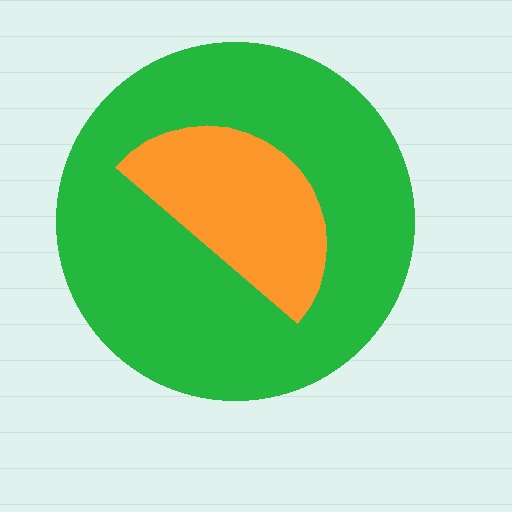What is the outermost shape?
The green circle.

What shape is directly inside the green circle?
The orange semicircle.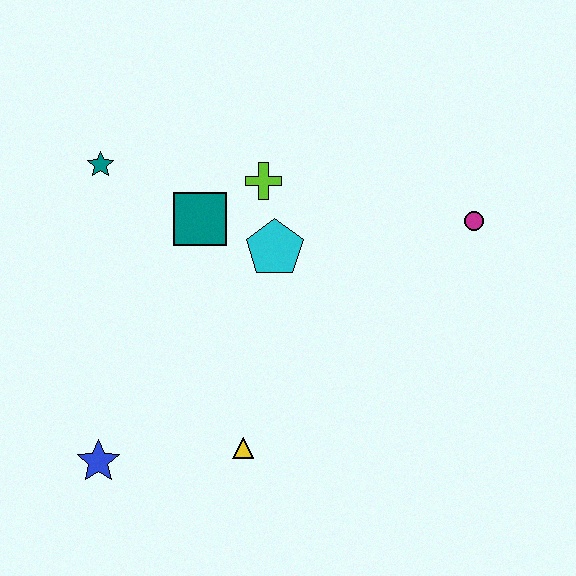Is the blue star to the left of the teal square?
Yes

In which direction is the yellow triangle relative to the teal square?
The yellow triangle is below the teal square.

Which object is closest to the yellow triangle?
The blue star is closest to the yellow triangle.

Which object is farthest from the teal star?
The magenta circle is farthest from the teal star.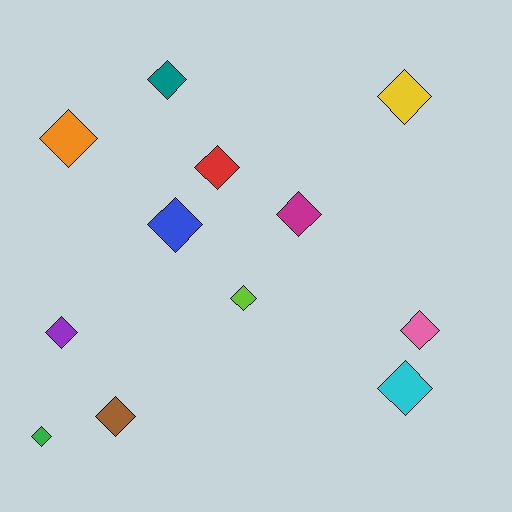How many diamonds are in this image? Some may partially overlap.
There are 12 diamonds.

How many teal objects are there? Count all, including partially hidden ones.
There is 1 teal object.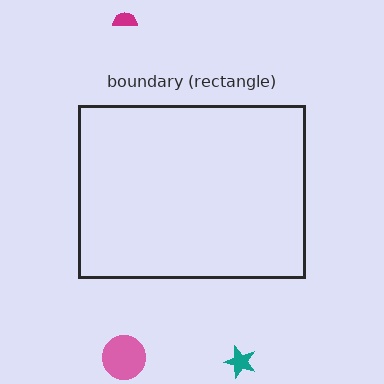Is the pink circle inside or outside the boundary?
Outside.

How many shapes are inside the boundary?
0 inside, 3 outside.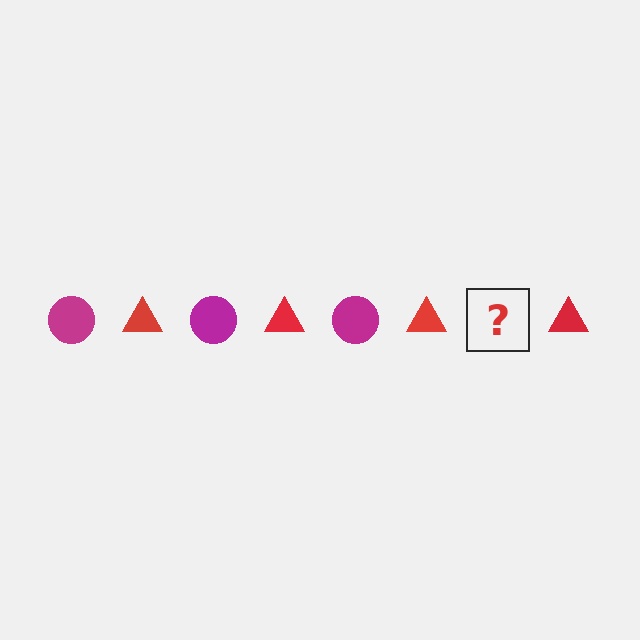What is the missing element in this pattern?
The missing element is a magenta circle.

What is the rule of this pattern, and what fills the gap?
The rule is that the pattern alternates between magenta circle and red triangle. The gap should be filled with a magenta circle.